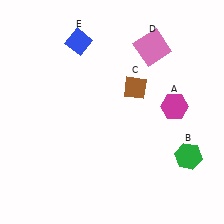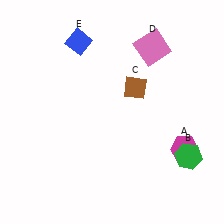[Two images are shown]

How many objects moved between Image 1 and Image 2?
1 object moved between the two images.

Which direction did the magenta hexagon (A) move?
The magenta hexagon (A) moved down.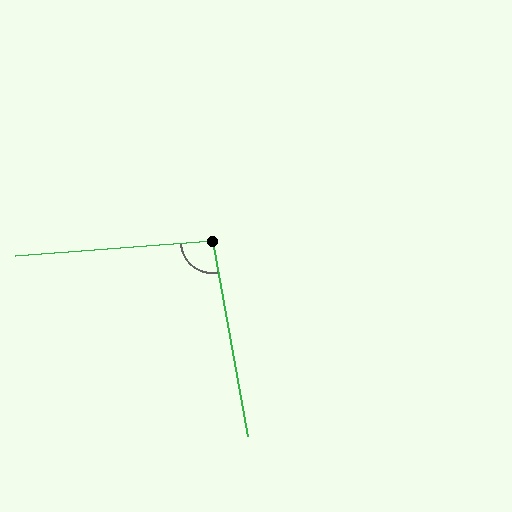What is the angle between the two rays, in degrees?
Approximately 96 degrees.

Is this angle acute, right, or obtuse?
It is obtuse.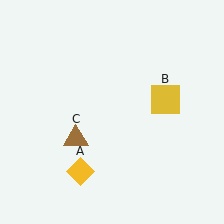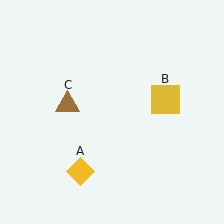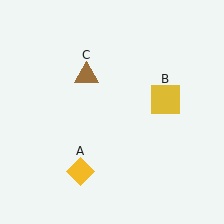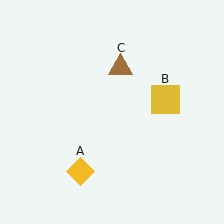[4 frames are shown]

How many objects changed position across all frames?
1 object changed position: brown triangle (object C).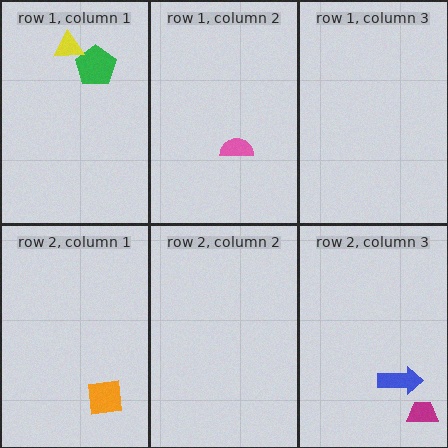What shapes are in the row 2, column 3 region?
The blue arrow, the magenta trapezoid.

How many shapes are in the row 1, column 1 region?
2.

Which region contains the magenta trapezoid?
The row 2, column 3 region.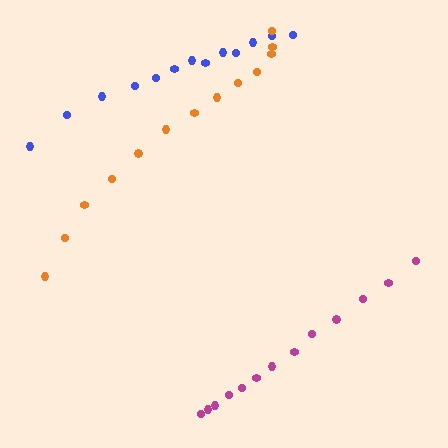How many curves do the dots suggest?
There are 3 distinct paths.